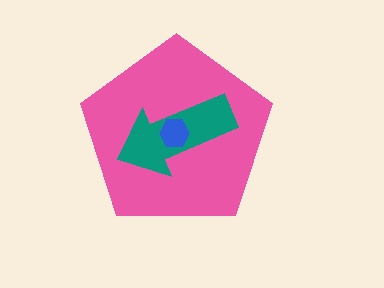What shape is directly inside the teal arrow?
The blue hexagon.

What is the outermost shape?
The pink pentagon.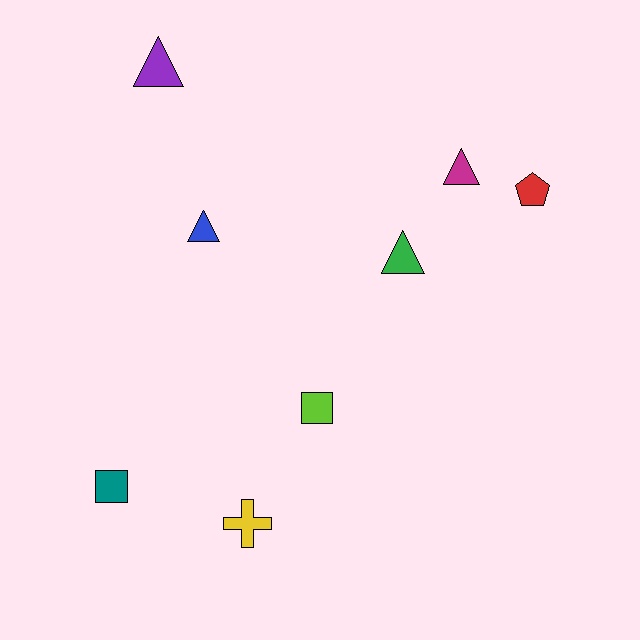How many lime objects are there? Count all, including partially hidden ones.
There is 1 lime object.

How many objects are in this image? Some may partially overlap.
There are 8 objects.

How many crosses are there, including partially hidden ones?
There is 1 cross.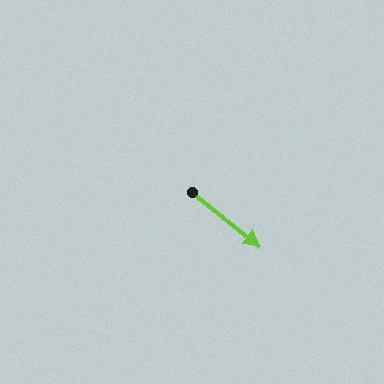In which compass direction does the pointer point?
Southeast.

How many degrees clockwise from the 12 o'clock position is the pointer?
Approximately 129 degrees.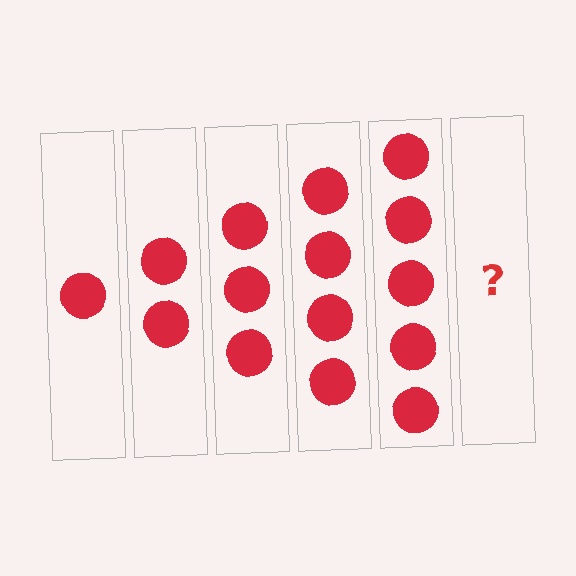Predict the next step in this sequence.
The next step is 6 circles.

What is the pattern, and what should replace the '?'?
The pattern is that each step adds one more circle. The '?' should be 6 circles.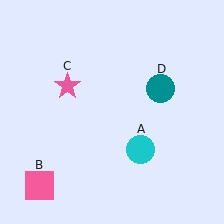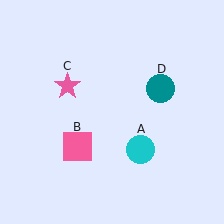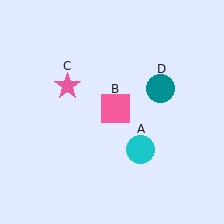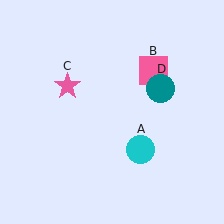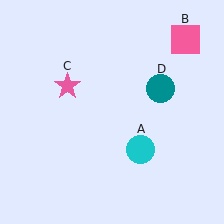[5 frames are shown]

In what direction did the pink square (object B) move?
The pink square (object B) moved up and to the right.